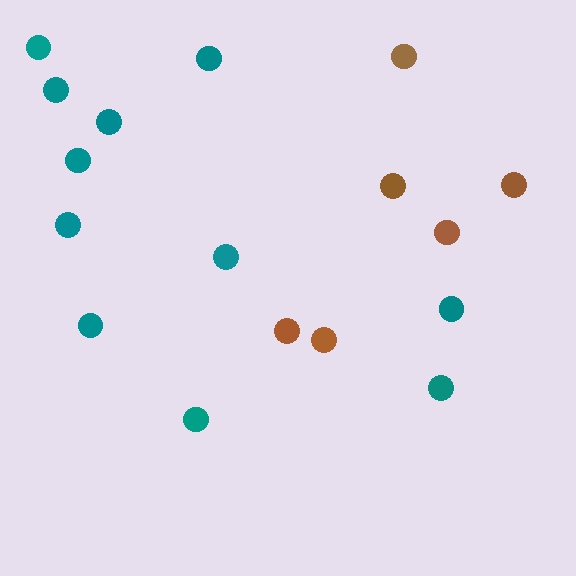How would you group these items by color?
There are 2 groups: one group of brown circles (6) and one group of teal circles (11).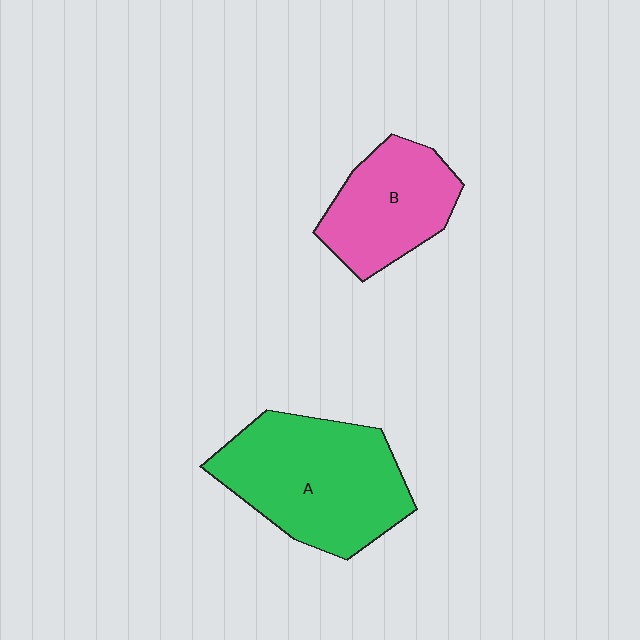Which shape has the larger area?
Shape A (green).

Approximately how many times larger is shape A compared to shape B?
Approximately 1.6 times.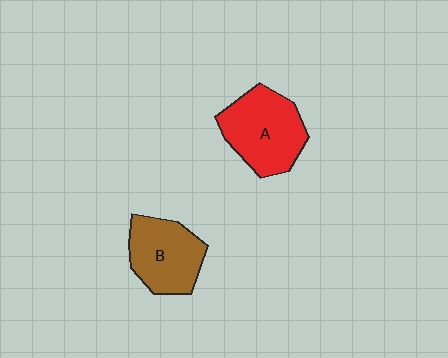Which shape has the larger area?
Shape A (red).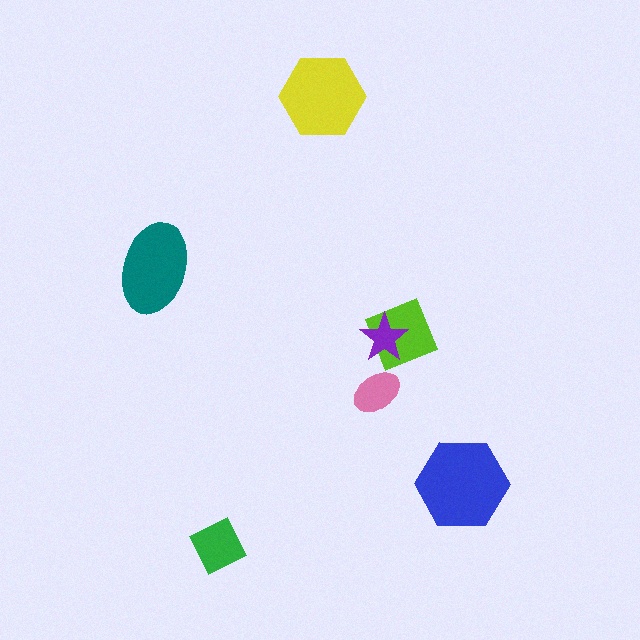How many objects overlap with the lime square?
1 object overlaps with the lime square.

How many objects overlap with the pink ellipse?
0 objects overlap with the pink ellipse.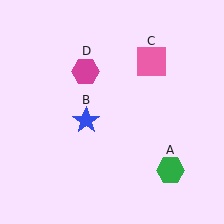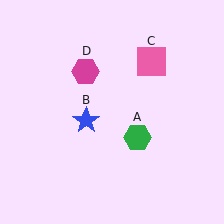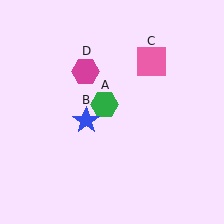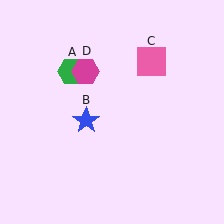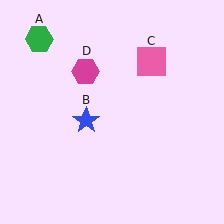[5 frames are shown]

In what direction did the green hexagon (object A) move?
The green hexagon (object A) moved up and to the left.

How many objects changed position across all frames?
1 object changed position: green hexagon (object A).